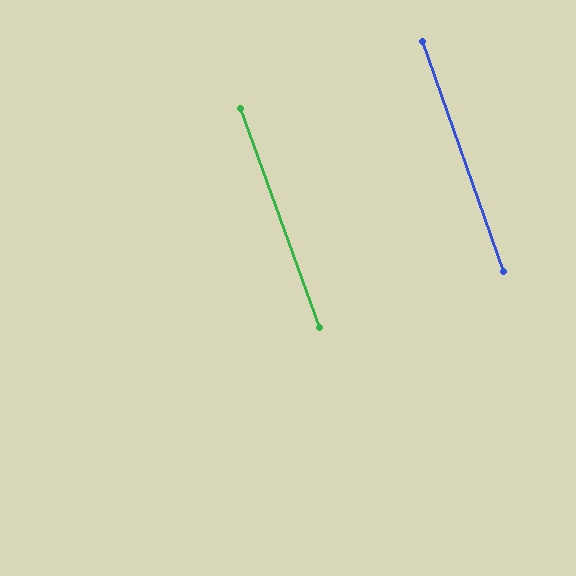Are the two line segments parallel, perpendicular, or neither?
Parallel — their directions differ by only 0.5°.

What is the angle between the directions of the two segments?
Approximately 1 degree.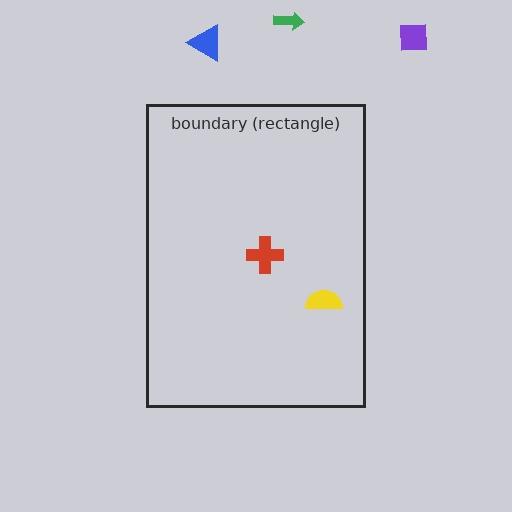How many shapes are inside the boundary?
2 inside, 3 outside.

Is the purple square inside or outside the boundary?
Outside.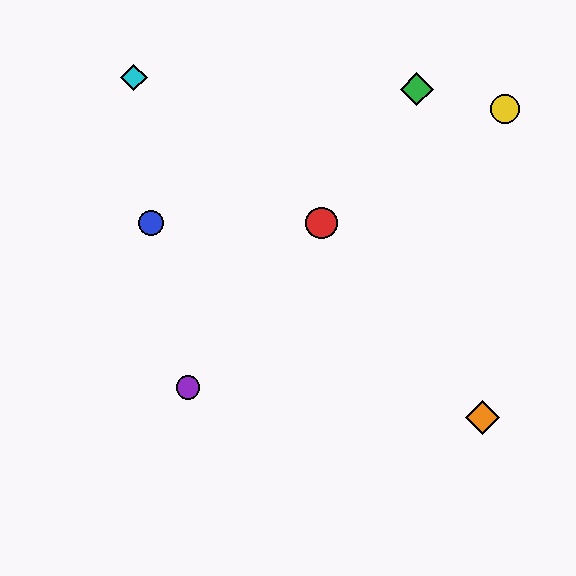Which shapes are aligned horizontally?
The red circle, the blue circle are aligned horizontally.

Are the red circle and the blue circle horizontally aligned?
Yes, both are at y≈223.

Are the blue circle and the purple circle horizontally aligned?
No, the blue circle is at y≈223 and the purple circle is at y≈387.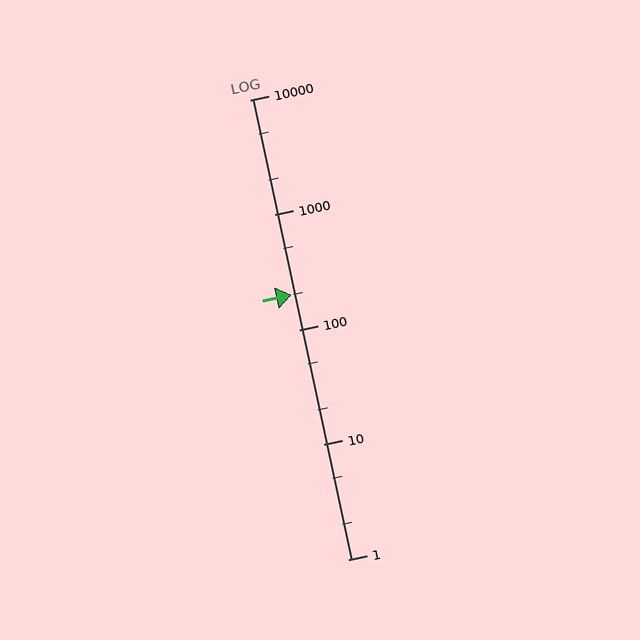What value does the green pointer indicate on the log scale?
The pointer indicates approximately 200.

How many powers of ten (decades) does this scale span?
The scale spans 4 decades, from 1 to 10000.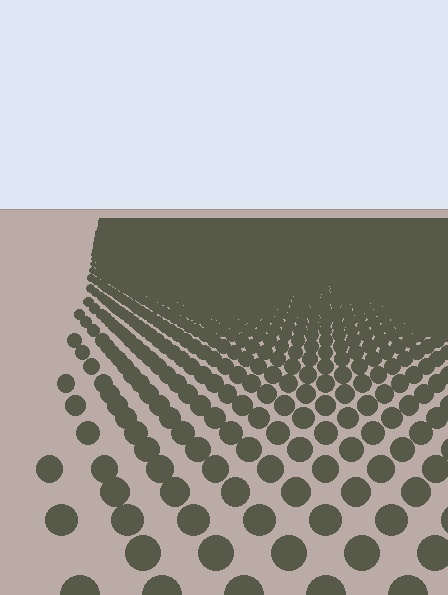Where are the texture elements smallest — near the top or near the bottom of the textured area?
Near the top.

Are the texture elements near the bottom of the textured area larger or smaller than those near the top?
Larger. Near the bottom, elements are closer to the viewer and appear at a bigger on-screen size.